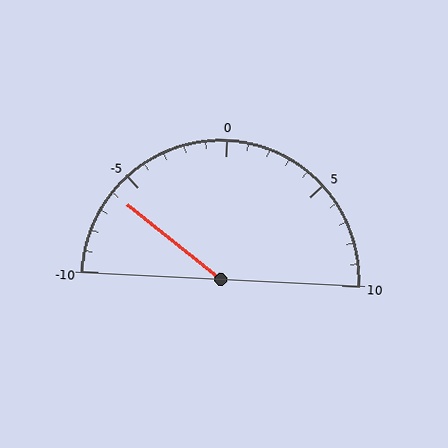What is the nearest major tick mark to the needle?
The nearest major tick mark is -5.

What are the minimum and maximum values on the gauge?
The gauge ranges from -10 to 10.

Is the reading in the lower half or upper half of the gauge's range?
The reading is in the lower half of the range (-10 to 10).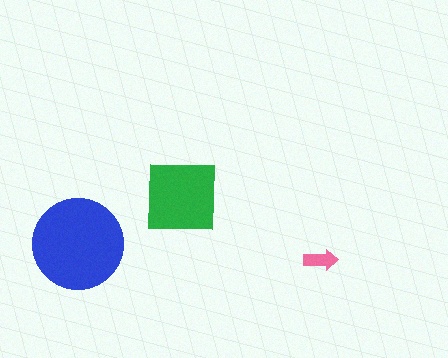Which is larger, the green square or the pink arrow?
The green square.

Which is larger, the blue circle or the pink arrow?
The blue circle.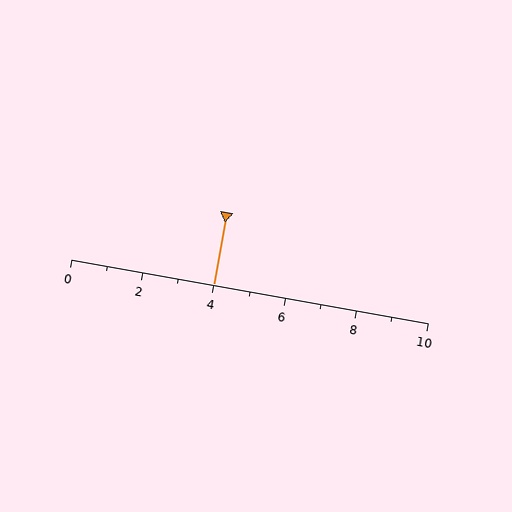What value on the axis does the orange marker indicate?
The marker indicates approximately 4.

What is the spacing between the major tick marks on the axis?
The major ticks are spaced 2 apart.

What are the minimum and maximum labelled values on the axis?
The axis runs from 0 to 10.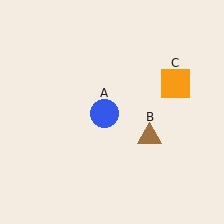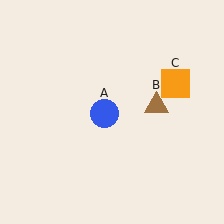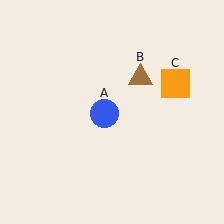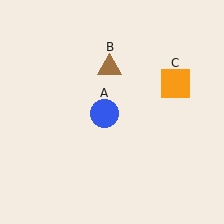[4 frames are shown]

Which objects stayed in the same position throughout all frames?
Blue circle (object A) and orange square (object C) remained stationary.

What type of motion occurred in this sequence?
The brown triangle (object B) rotated counterclockwise around the center of the scene.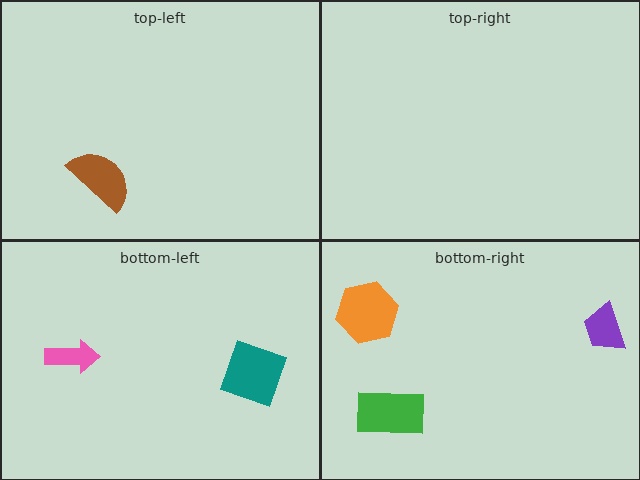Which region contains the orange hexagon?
The bottom-right region.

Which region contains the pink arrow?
The bottom-left region.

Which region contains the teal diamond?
The bottom-left region.